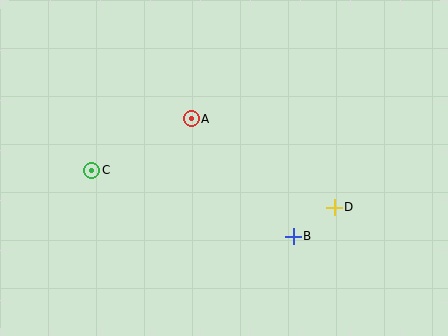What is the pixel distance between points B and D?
The distance between B and D is 50 pixels.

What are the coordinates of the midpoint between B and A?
The midpoint between B and A is at (242, 178).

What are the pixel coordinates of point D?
Point D is at (334, 207).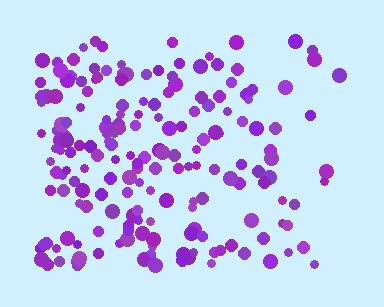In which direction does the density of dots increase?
From right to left, with the left side densest.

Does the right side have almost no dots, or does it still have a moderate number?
Still a moderate number, just noticeably fewer than the left.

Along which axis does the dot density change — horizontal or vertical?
Horizontal.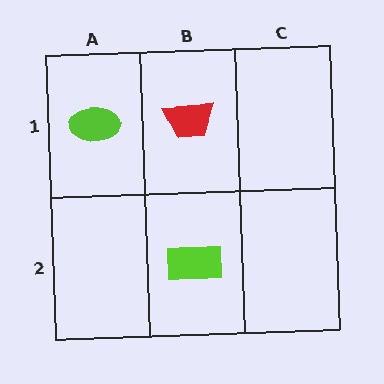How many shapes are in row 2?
1 shape.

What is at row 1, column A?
A lime ellipse.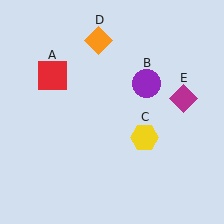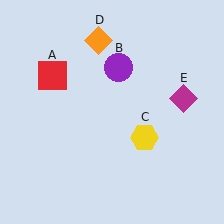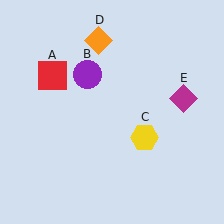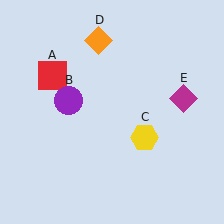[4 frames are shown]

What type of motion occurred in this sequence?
The purple circle (object B) rotated counterclockwise around the center of the scene.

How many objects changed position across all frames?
1 object changed position: purple circle (object B).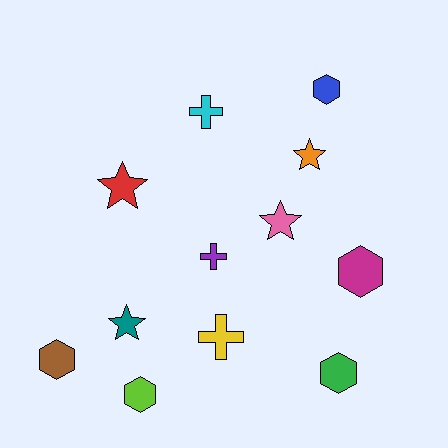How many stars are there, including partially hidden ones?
There are 4 stars.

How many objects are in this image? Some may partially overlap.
There are 12 objects.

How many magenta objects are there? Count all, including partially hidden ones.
There is 1 magenta object.